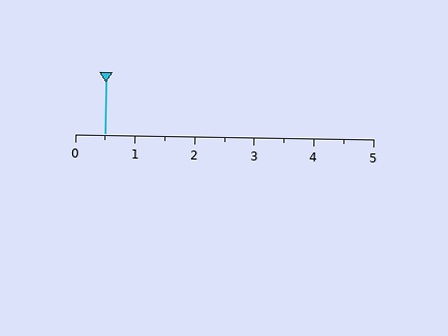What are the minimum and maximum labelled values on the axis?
The axis runs from 0 to 5.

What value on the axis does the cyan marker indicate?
The marker indicates approximately 0.5.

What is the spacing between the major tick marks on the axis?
The major ticks are spaced 1 apart.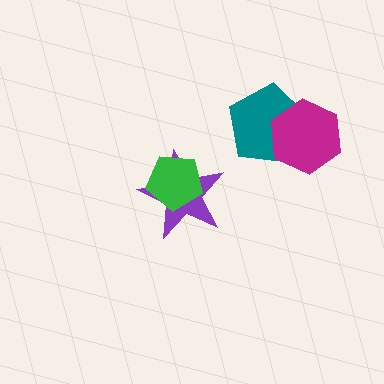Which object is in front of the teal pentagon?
The magenta hexagon is in front of the teal pentagon.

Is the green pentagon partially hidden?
No, no other shape covers it.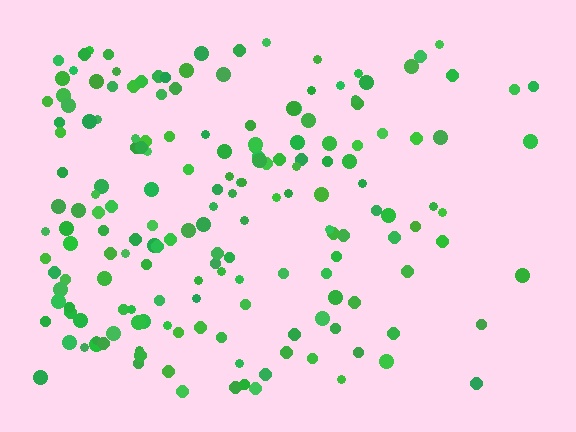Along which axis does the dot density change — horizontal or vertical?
Horizontal.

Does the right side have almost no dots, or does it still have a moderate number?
Still a moderate number, just noticeably fewer than the left.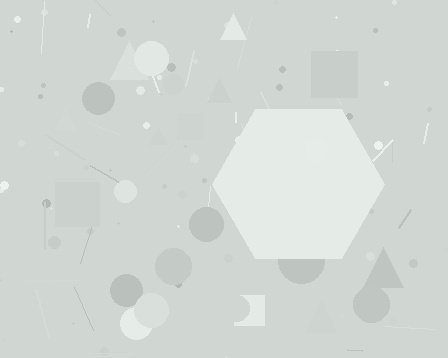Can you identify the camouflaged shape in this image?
The camouflaged shape is a hexagon.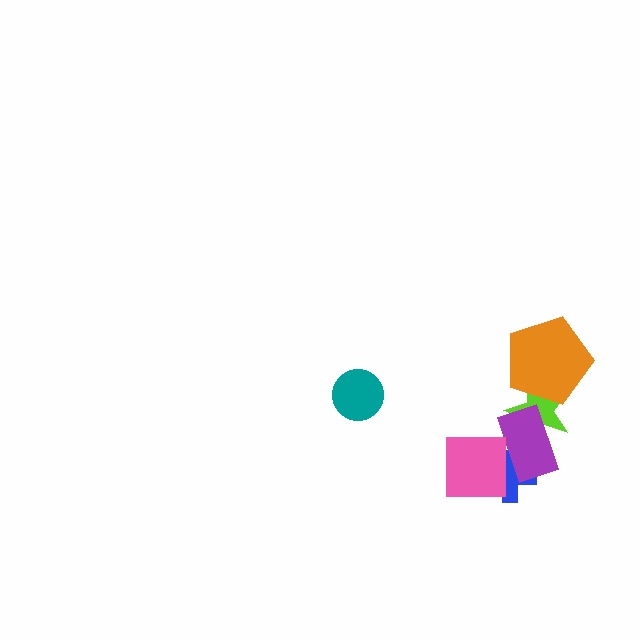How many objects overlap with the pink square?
2 objects overlap with the pink square.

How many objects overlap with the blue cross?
2 objects overlap with the blue cross.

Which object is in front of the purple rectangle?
The pink square is in front of the purple rectangle.